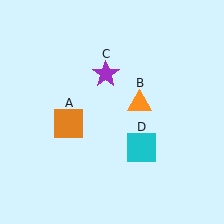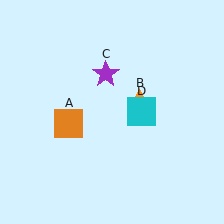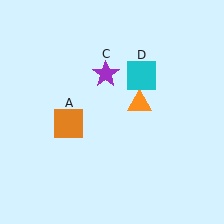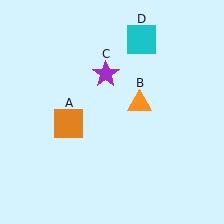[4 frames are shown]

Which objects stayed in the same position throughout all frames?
Orange square (object A) and orange triangle (object B) and purple star (object C) remained stationary.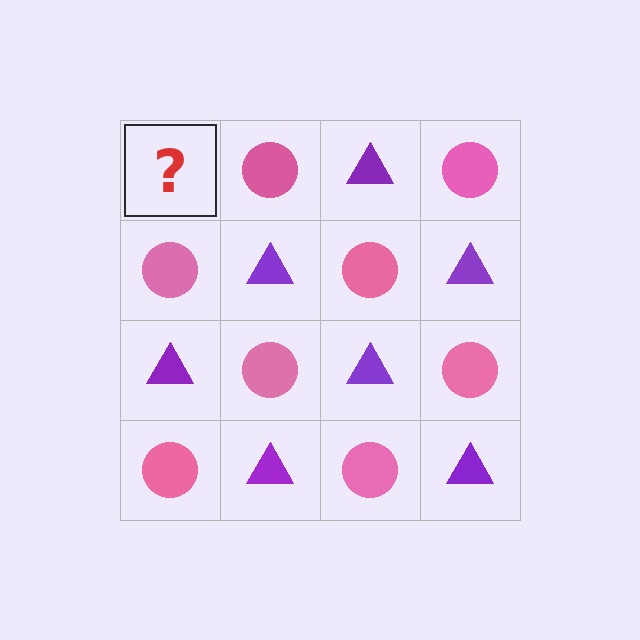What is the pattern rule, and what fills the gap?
The rule is that it alternates purple triangle and pink circle in a checkerboard pattern. The gap should be filled with a purple triangle.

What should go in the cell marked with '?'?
The missing cell should contain a purple triangle.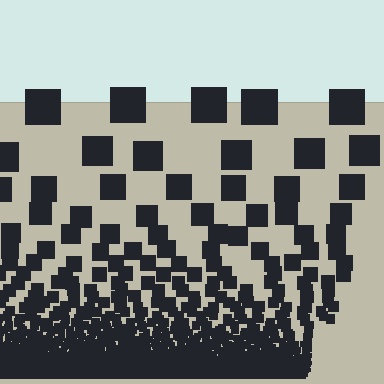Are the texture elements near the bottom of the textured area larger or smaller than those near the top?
Smaller. The gradient is inverted — elements near the bottom are smaller and denser.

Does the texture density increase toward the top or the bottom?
Density increases toward the bottom.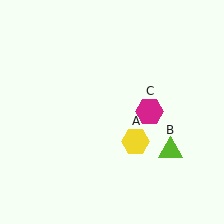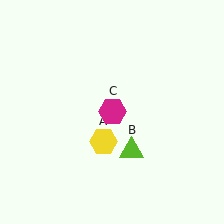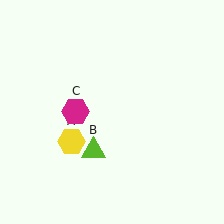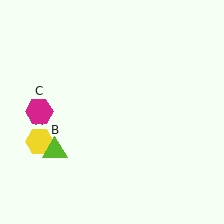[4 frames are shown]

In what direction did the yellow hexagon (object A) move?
The yellow hexagon (object A) moved left.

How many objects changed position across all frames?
3 objects changed position: yellow hexagon (object A), lime triangle (object B), magenta hexagon (object C).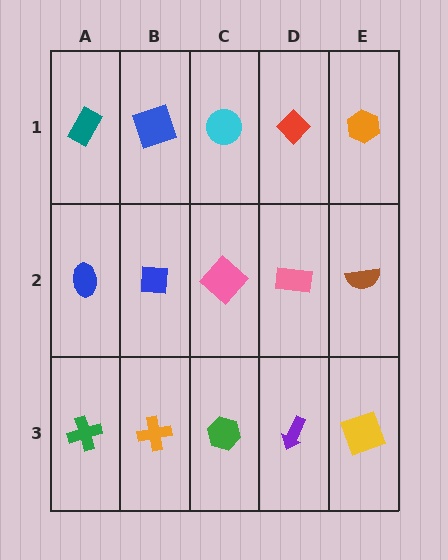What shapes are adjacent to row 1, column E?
A brown semicircle (row 2, column E), a red diamond (row 1, column D).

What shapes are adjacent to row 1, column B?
A blue square (row 2, column B), a teal rectangle (row 1, column A), a cyan circle (row 1, column C).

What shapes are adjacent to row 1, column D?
A pink rectangle (row 2, column D), a cyan circle (row 1, column C), an orange hexagon (row 1, column E).